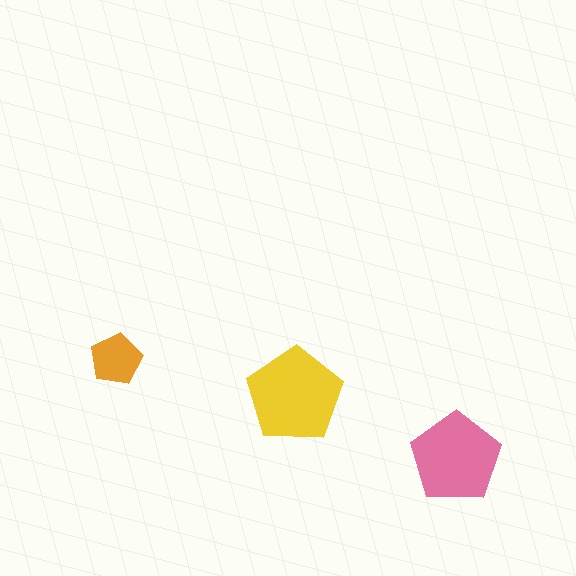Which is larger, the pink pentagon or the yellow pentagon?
The yellow one.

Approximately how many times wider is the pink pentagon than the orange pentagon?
About 2 times wider.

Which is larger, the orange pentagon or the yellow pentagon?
The yellow one.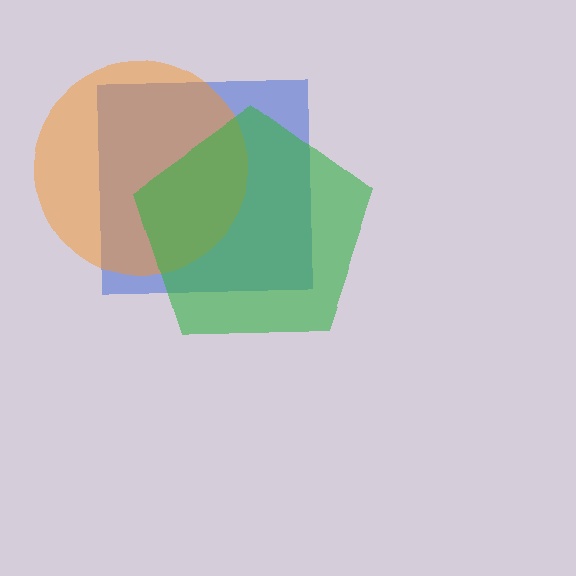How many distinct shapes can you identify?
There are 3 distinct shapes: a blue square, an orange circle, a green pentagon.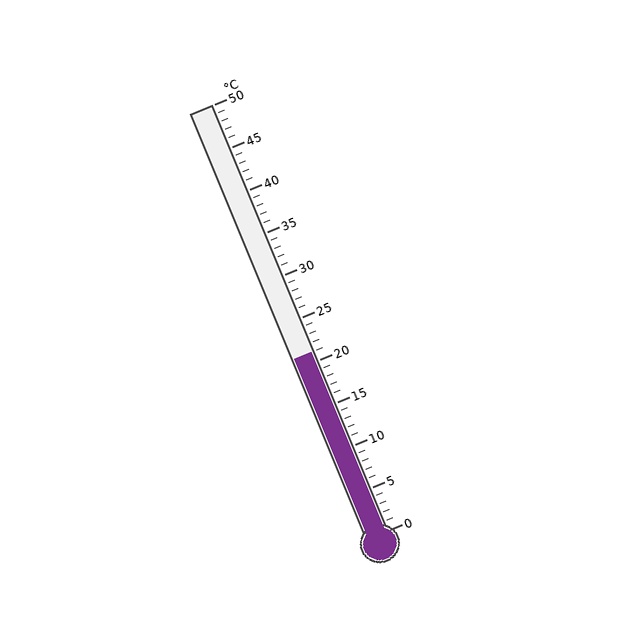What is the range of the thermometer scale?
The thermometer scale ranges from 0°C to 50°C.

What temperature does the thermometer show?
The thermometer shows approximately 21°C.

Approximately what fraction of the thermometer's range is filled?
The thermometer is filled to approximately 40% of its range.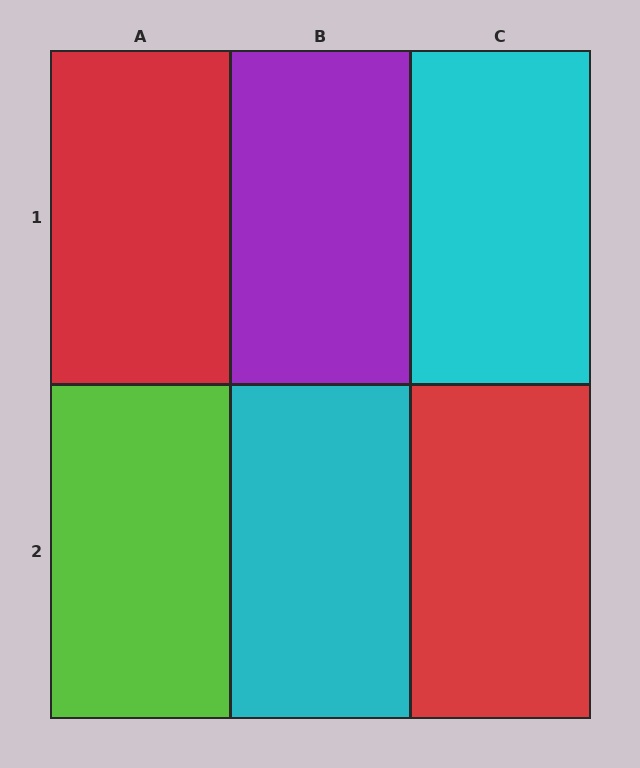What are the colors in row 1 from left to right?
Red, purple, cyan.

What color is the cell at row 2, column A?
Lime.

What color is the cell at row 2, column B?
Cyan.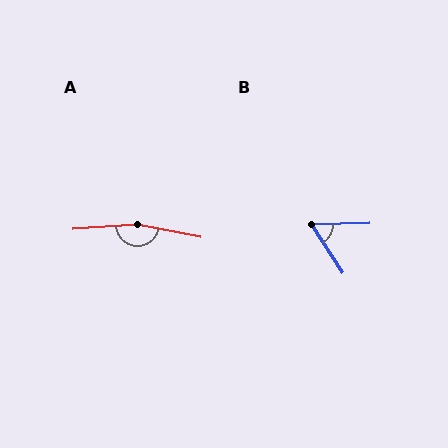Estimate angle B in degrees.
Approximately 58 degrees.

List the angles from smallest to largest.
B (58°), A (165°).